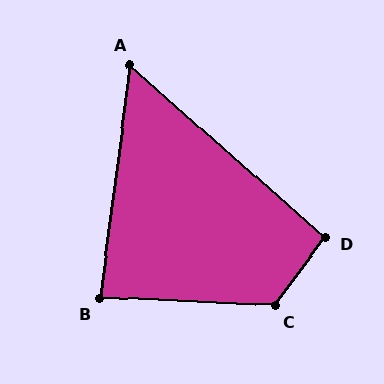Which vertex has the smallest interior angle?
A, at approximately 56 degrees.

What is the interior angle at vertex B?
Approximately 85 degrees (acute).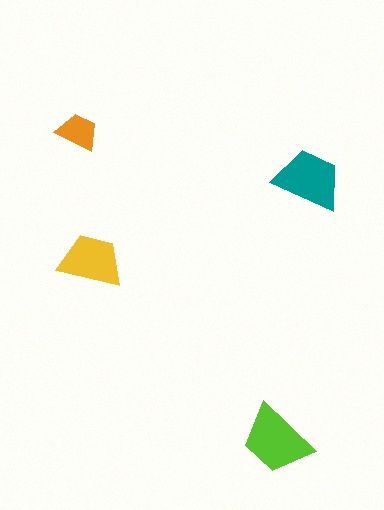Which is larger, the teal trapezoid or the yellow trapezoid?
The teal one.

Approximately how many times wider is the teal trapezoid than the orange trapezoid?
About 1.5 times wider.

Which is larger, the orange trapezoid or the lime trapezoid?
The lime one.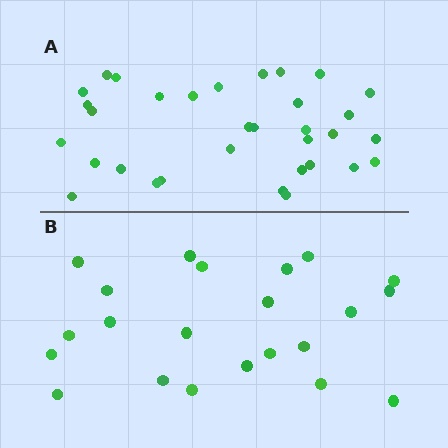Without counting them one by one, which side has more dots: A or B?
Region A (the top region) has more dots.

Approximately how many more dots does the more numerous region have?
Region A has roughly 12 or so more dots than region B.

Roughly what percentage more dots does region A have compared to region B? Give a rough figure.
About 50% more.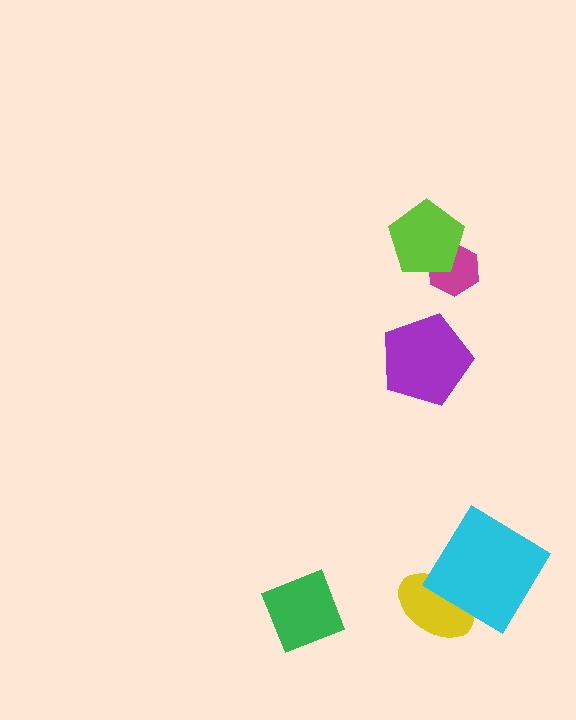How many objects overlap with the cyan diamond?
1 object overlaps with the cyan diamond.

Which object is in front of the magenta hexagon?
The lime pentagon is in front of the magenta hexagon.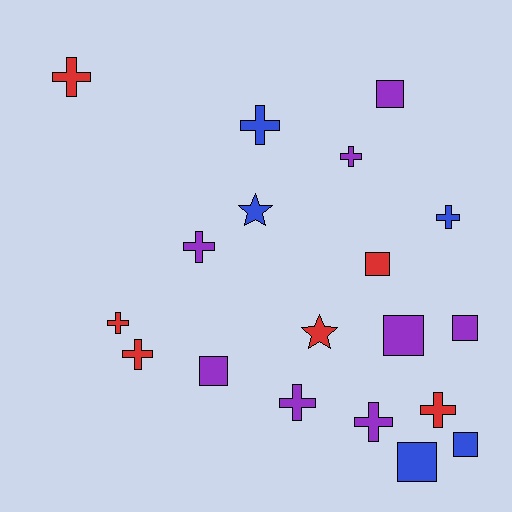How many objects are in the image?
There are 19 objects.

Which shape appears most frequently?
Cross, with 10 objects.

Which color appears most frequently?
Purple, with 8 objects.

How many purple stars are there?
There are no purple stars.